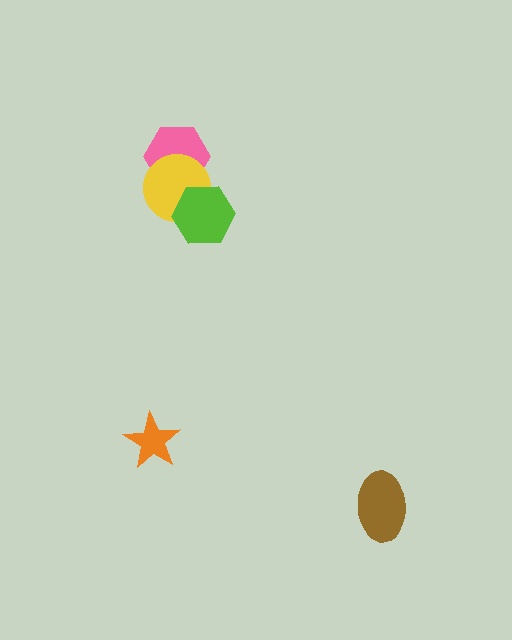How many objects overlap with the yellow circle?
2 objects overlap with the yellow circle.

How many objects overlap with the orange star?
0 objects overlap with the orange star.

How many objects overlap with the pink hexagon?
1 object overlaps with the pink hexagon.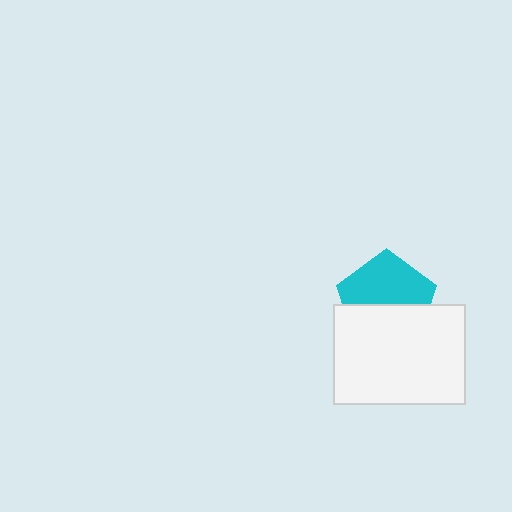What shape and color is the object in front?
The object in front is a white rectangle.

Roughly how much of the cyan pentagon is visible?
About half of it is visible (roughly 53%).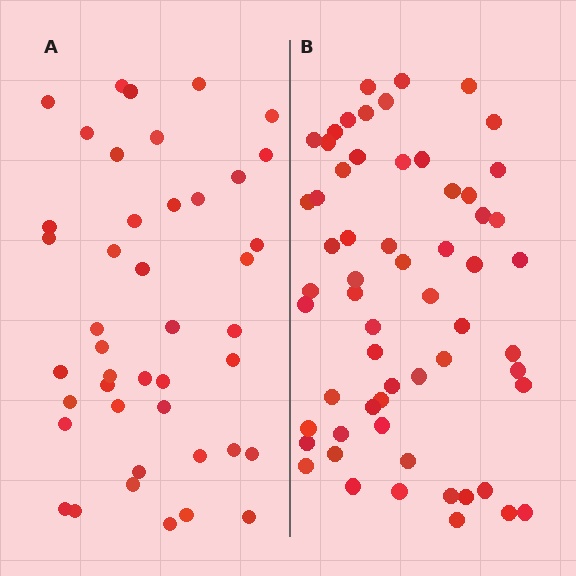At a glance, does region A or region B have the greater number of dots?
Region B (the right region) has more dots.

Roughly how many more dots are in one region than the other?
Region B has approximately 15 more dots than region A.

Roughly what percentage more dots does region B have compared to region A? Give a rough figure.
About 40% more.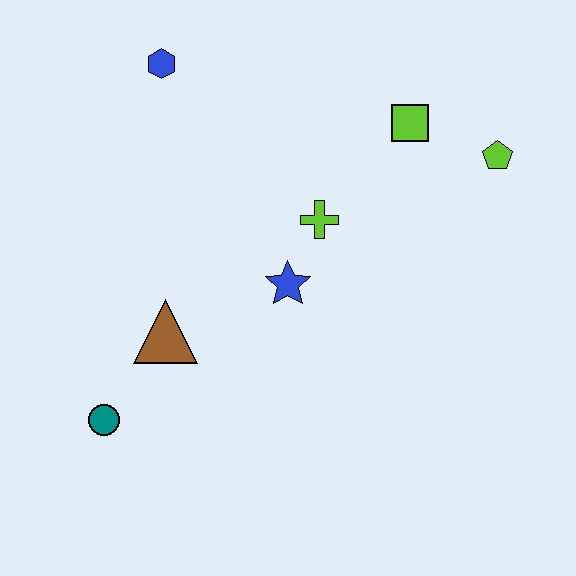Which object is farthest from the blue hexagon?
The teal circle is farthest from the blue hexagon.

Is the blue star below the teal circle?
No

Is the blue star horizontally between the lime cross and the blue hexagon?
Yes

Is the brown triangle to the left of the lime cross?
Yes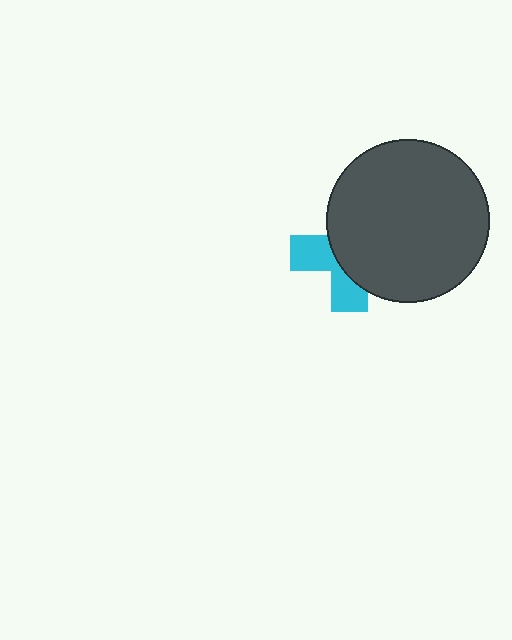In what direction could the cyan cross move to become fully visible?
The cyan cross could move left. That would shift it out from behind the dark gray circle entirely.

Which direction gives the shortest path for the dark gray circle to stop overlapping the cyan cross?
Moving right gives the shortest separation.